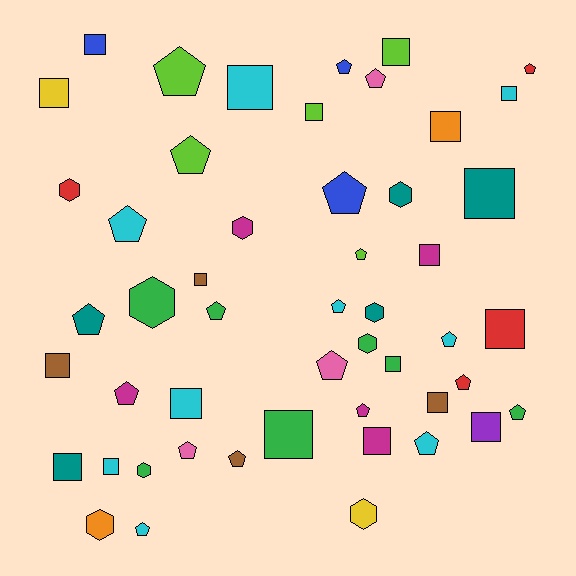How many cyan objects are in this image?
There are 9 cyan objects.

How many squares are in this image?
There are 20 squares.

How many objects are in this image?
There are 50 objects.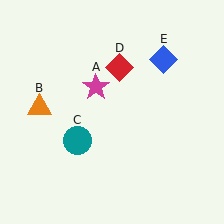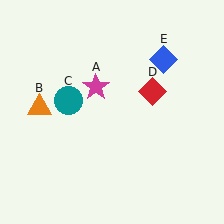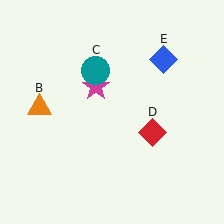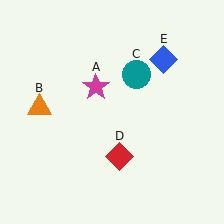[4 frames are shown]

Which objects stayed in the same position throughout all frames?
Magenta star (object A) and orange triangle (object B) and blue diamond (object E) remained stationary.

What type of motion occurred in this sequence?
The teal circle (object C), red diamond (object D) rotated clockwise around the center of the scene.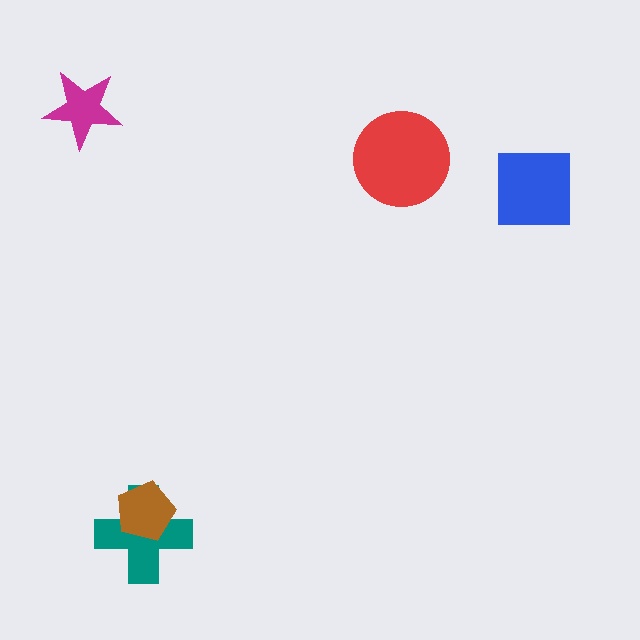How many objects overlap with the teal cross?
1 object overlaps with the teal cross.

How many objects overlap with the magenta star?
0 objects overlap with the magenta star.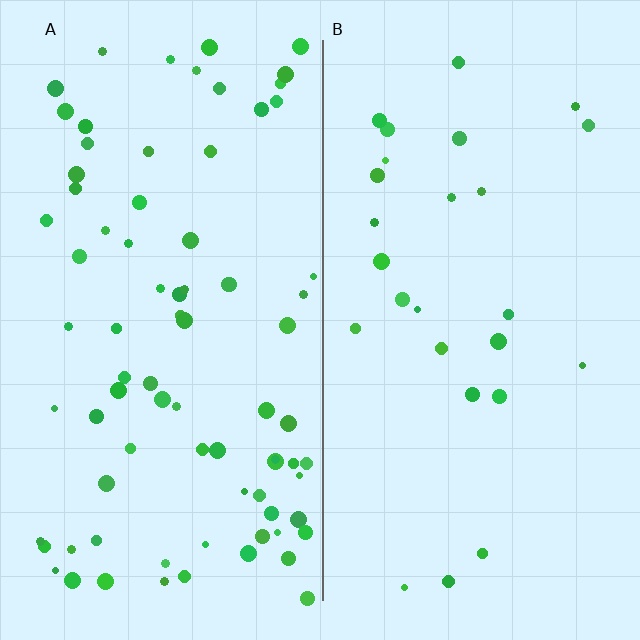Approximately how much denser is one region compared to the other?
Approximately 3.1× — region A over region B.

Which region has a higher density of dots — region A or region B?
A (the left).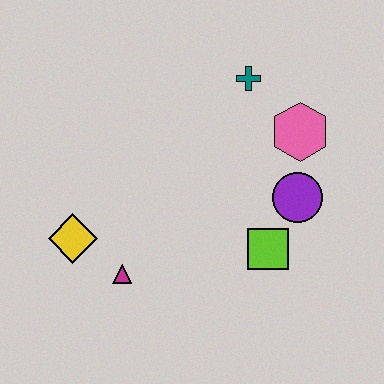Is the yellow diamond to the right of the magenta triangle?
No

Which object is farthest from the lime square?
The yellow diamond is farthest from the lime square.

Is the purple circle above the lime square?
Yes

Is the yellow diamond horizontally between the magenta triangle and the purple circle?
No